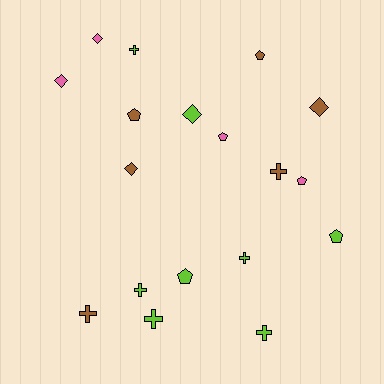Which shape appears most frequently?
Cross, with 7 objects.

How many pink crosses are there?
There are no pink crosses.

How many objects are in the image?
There are 18 objects.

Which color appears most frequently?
Lime, with 8 objects.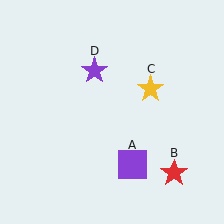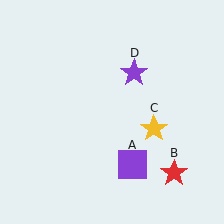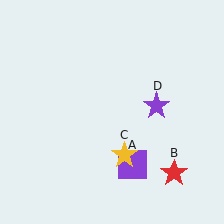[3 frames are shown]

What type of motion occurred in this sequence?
The yellow star (object C), purple star (object D) rotated clockwise around the center of the scene.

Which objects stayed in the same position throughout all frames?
Purple square (object A) and red star (object B) remained stationary.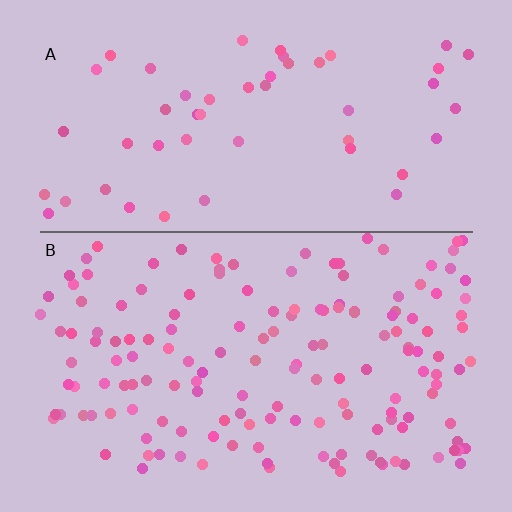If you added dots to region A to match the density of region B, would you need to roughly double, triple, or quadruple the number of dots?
Approximately triple.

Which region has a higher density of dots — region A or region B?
B (the bottom).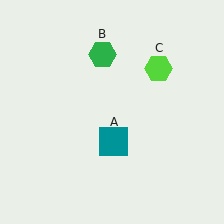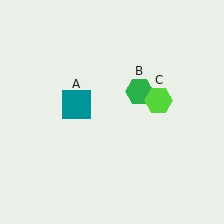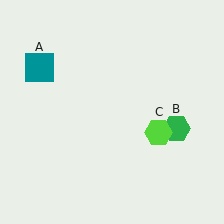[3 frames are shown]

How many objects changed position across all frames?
3 objects changed position: teal square (object A), green hexagon (object B), lime hexagon (object C).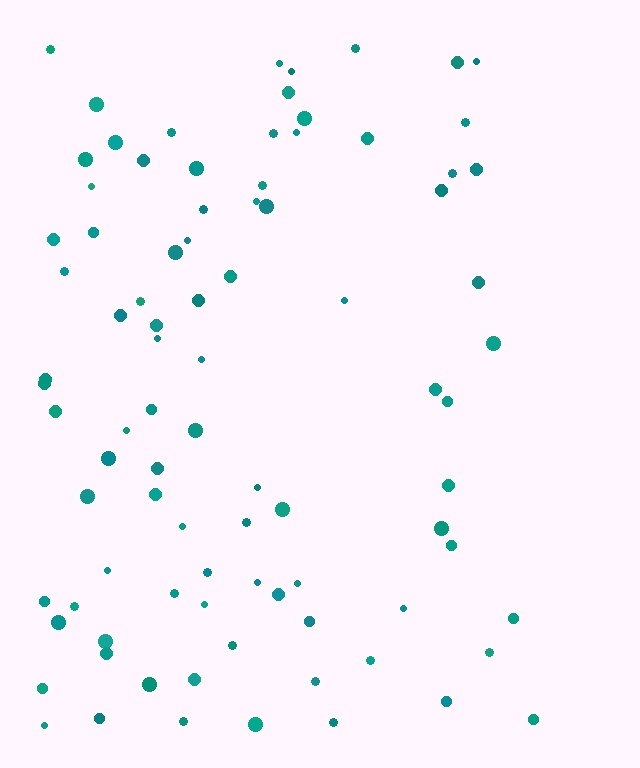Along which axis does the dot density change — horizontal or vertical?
Horizontal.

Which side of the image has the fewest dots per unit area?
The right.